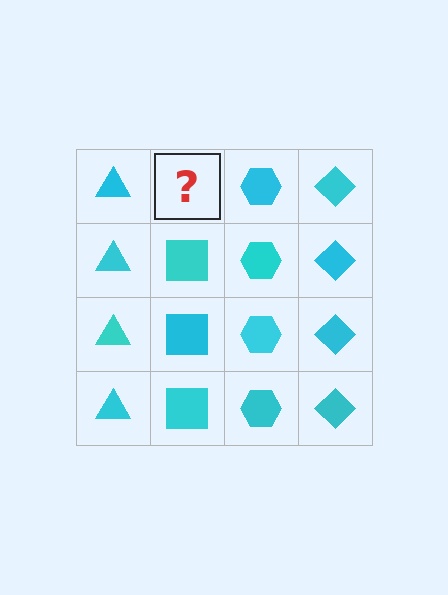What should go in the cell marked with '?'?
The missing cell should contain a cyan square.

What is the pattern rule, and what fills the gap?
The rule is that each column has a consistent shape. The gap should be filled with a cyan square.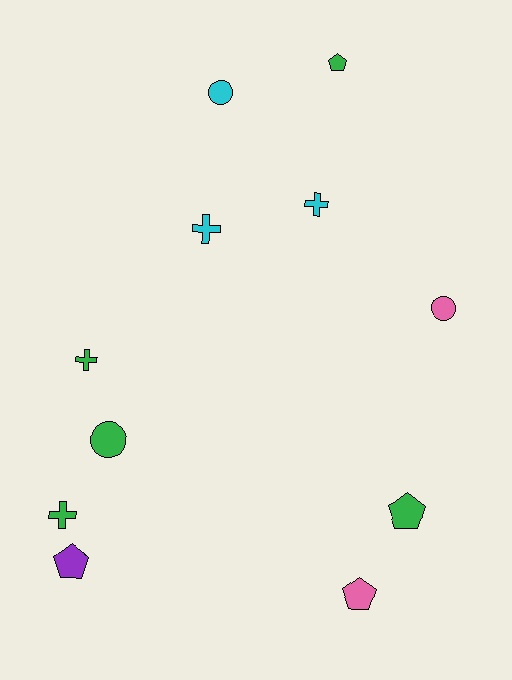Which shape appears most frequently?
Pentagon, with 4 objects.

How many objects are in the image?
There are 11 objects.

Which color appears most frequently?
Green, with 5 objects.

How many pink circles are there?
There is 1 pink circle.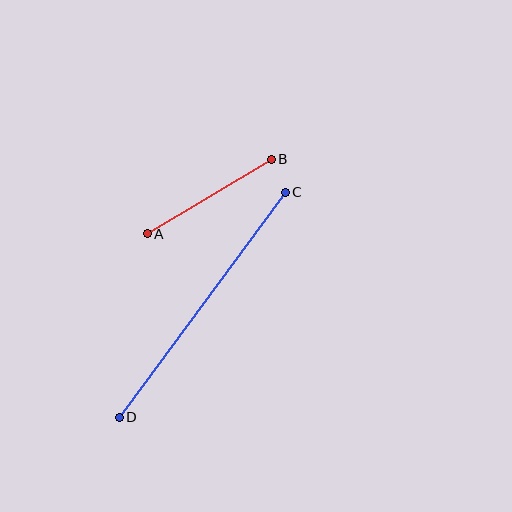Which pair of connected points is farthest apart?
Points C and D are farthest apart.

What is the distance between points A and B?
The distance is approximately 144 pixels.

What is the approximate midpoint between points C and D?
The midpoint is at approximately (202, 305) pixels.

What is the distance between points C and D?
The distance is approximately 280 pixels.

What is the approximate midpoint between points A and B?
The midpoint is at approximately (209, 196) pixels.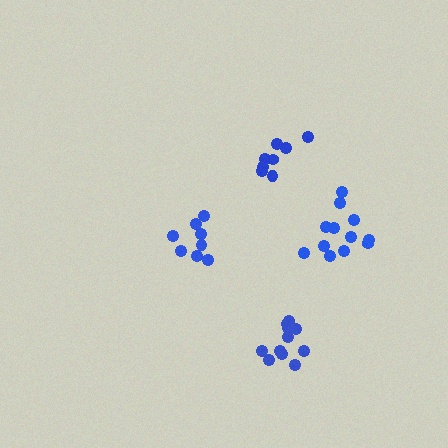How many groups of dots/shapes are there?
There are 4 groups.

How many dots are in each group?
Group 1: 8 dots, Group 2: 12 dots, Group 3: 11 dots, Group 4: 8 dots (39 total).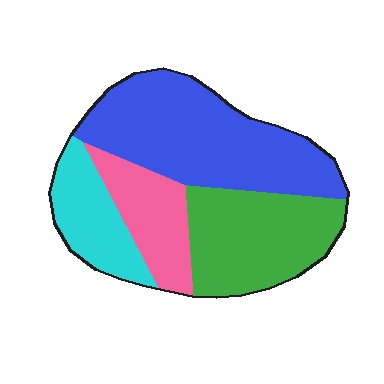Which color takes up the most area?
Blue, at roughly 40%.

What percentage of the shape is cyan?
Cyan covers about 15% of the shape.